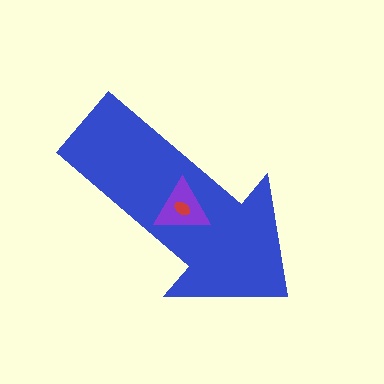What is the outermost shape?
The blue arrow.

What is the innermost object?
The red ellipse.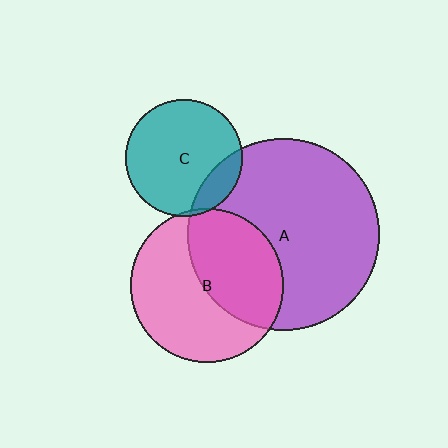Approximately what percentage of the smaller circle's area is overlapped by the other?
Approximately 45%.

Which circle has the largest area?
Circle A (purple).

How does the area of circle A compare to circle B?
Approximately 1.6 times.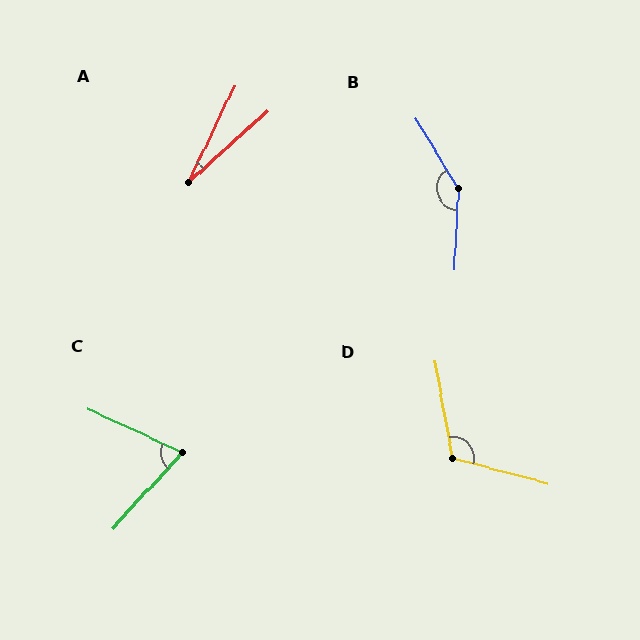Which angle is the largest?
B, at approximately 147 degrees.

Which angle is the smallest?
A, at approximately 22 degrees.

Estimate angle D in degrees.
Approximately 115 degrees.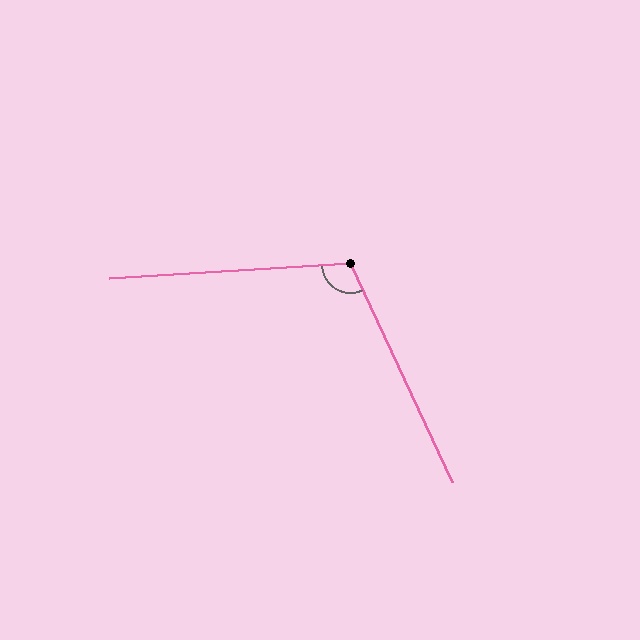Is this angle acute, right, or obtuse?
It is obtuse.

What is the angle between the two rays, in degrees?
Approximately 111 degrees.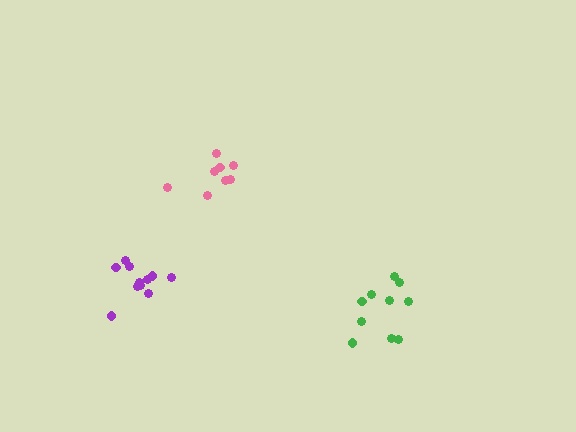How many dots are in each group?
Group 1: 8 dots, Group 2: 10 dots, Group 3: 11 dots (29 total).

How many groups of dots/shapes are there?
There are 3 groups.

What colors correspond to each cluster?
The clusters are colored: pink, green, purple.